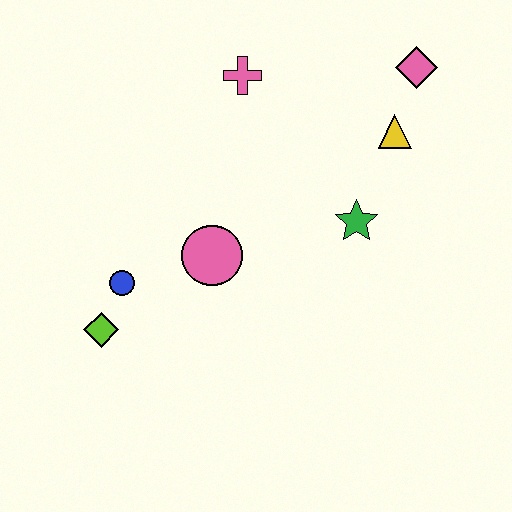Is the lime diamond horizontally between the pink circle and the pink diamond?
No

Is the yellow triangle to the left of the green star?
No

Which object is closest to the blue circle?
The lime diamond is closest to the blue circle.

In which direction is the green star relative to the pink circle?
The green star is to the right of the pink circle.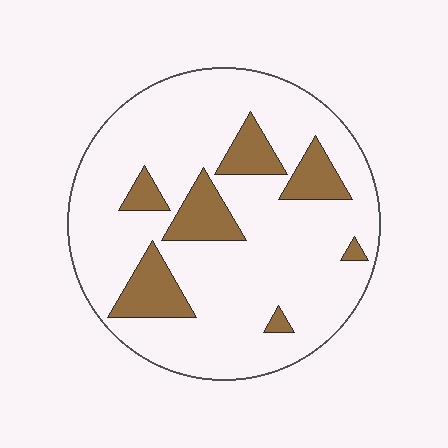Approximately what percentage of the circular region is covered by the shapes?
Approximately 20%.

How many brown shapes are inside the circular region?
7.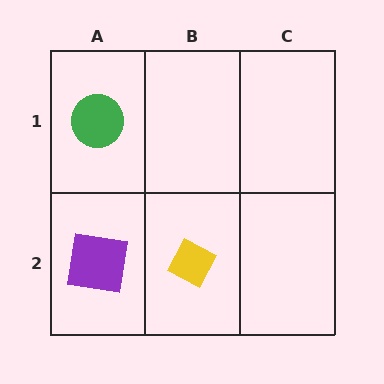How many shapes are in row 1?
1 shape.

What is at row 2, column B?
A yellow diamond.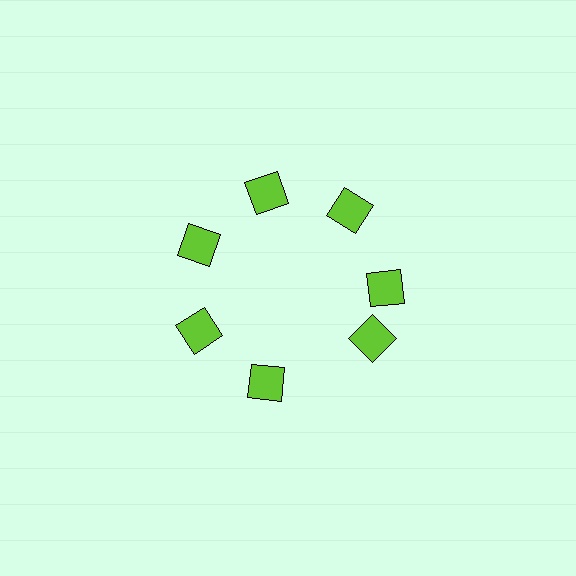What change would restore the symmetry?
The symmetry would be restored by rotating it back into even spacing with its neighbors so that all 7 diamonds sit at equal angles and equal distance from the center.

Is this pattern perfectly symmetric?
No. The 7 lime diamonds are arranged in a ring, but one element near the 5 o'clock position is rotated out of alignment along the ring, breaking the 7-fold rotational symmetry.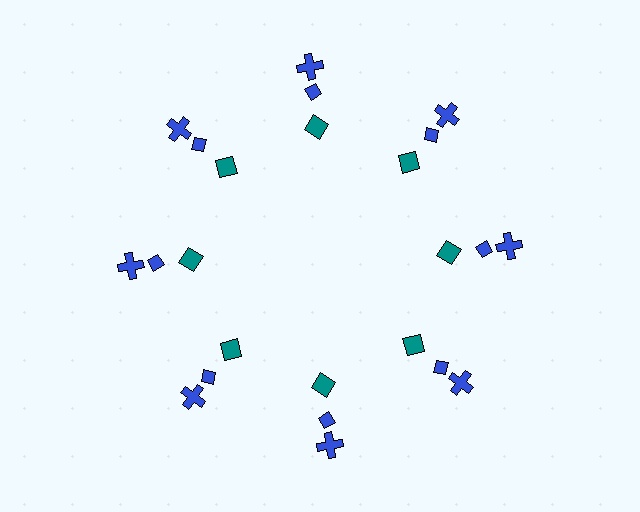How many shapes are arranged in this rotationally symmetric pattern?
There are 24 shapes, arranged in 8 groups of 3.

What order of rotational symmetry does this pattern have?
This pattern has 8-fold rotational symmetry.